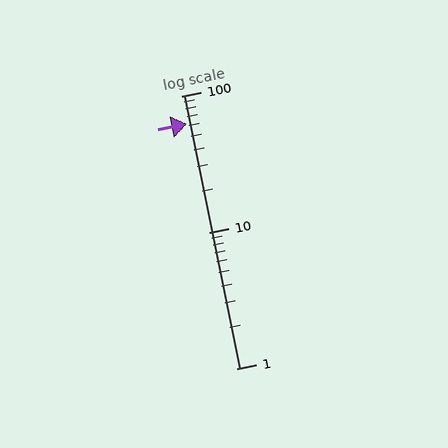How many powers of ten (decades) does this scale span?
The scale spans 2 decades, from 1 to 100.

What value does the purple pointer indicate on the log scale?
The pointer indicates approximately 62.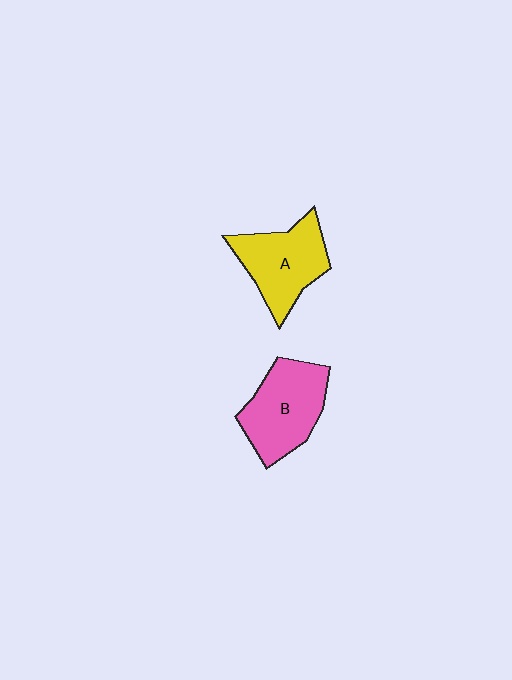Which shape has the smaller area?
Shape A (yellow).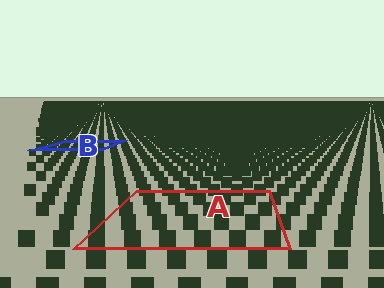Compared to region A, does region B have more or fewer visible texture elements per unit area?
Region B has more texture elements per unit area — they are packed more densely because it is farther away.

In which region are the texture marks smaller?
The texture marks are smaller in region B, because it is farther away.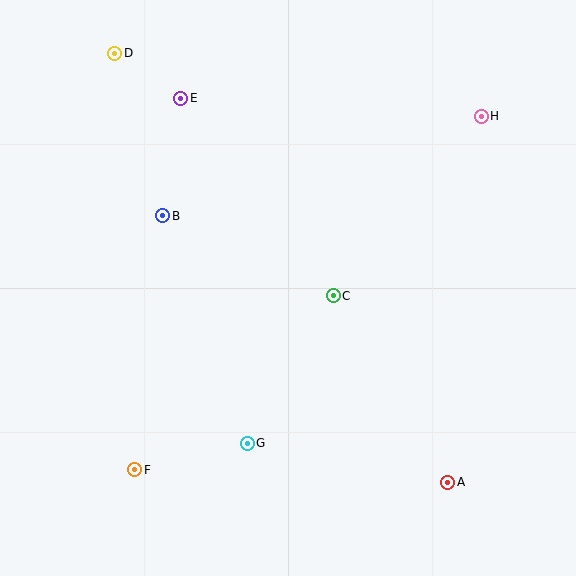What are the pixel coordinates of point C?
Point C is at (333, 296).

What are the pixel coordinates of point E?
Point E is at (181, 98).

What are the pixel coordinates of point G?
Point G is at (247, 443).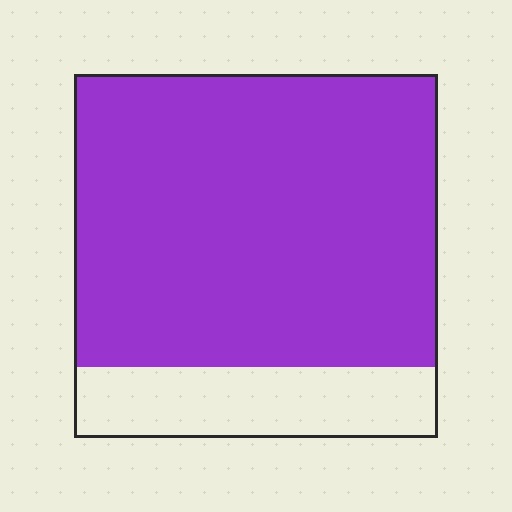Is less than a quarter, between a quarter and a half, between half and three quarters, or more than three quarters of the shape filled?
More than three quarters.